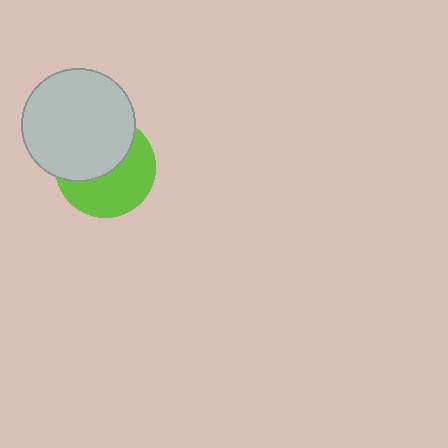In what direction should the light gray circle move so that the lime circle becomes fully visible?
The light gray circle should move up. That is the shortest direction to clear the overlap and leave the lime circle fully visible.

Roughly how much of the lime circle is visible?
About half of it is visible (roughly 52%).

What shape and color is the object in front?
The object in front is a light gray circle.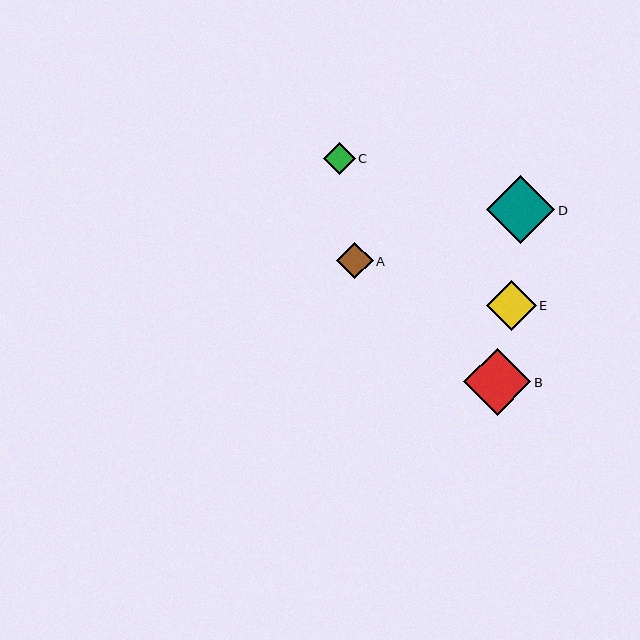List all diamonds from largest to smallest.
From largest to smallest: D, B, E, A, C.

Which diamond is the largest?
Diamond D is the largest with a size of approximately 68 pixels.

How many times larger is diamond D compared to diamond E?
Diamond D is approximately 1.4 times the size of diamond E.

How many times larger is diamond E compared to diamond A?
Diamond E is approximately 1.4 times the size of diamond A.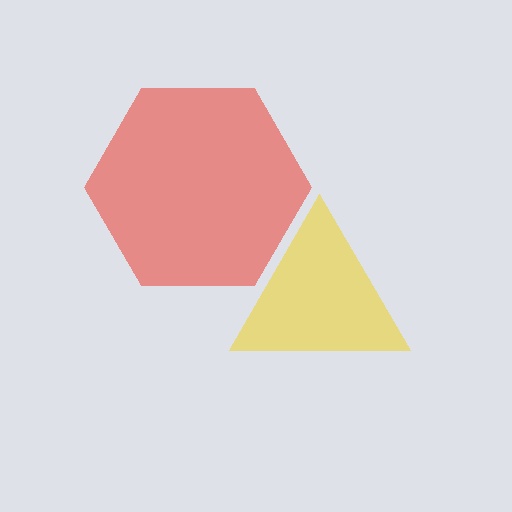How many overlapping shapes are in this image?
There are 2 overlapping shapes in the image.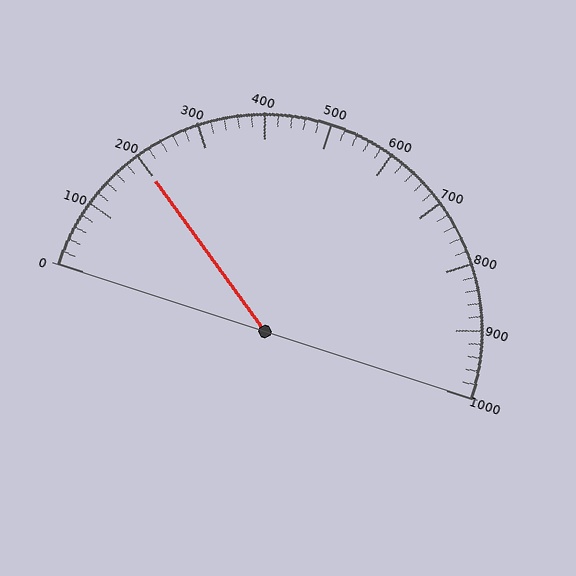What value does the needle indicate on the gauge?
The needle indicates approximately 200.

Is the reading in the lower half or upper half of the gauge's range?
The reading is in the lower half of the range (0 to 1000).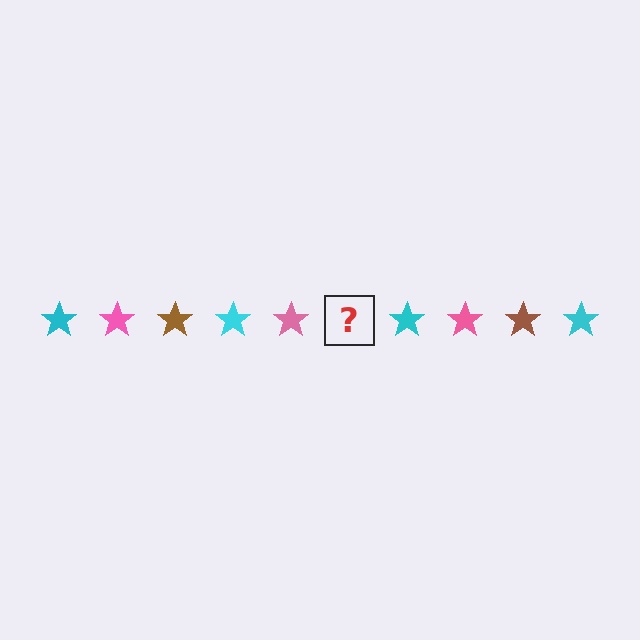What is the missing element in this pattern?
The missing element is a brown star.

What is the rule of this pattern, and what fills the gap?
The rule is that the pattern cycles through cyan, pink, brown stars. The gap should be filled with a brown star.